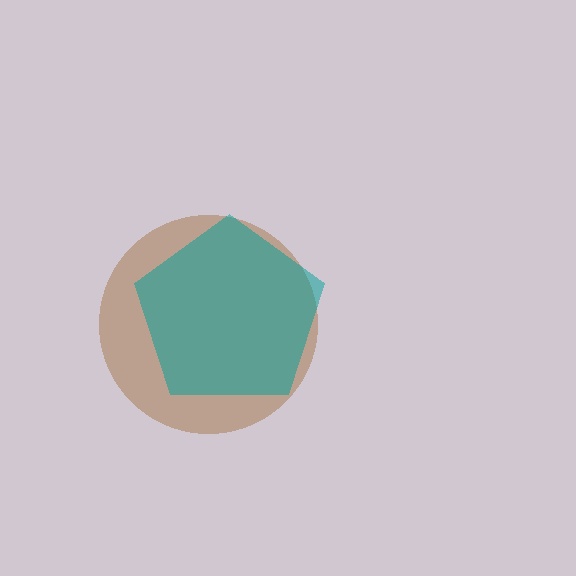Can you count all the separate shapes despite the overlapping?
Yes, there are 2 separate shapes.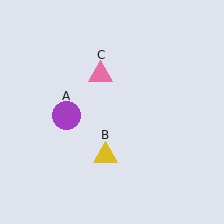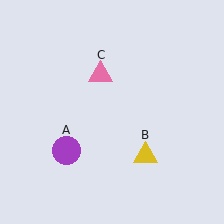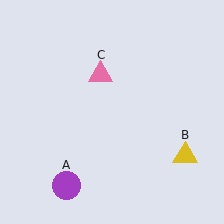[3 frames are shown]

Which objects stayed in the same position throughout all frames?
Pink triangle (object C) remained stationary.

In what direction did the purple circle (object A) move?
The purple circle (object A) moved down.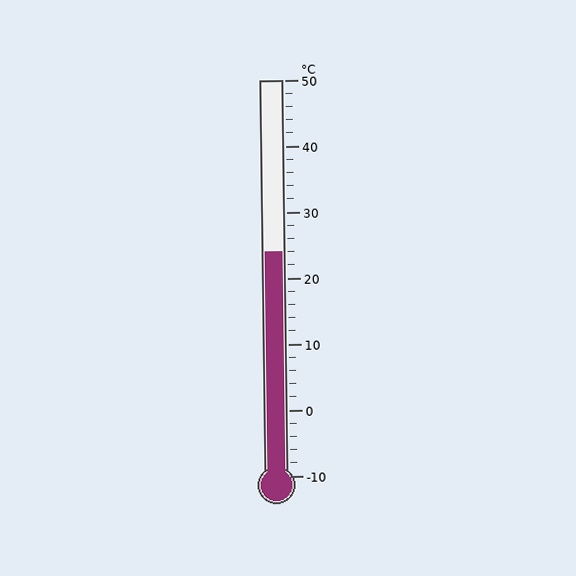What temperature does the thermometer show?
The thermometer shows approximately 24°C.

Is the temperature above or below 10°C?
The temperature is above 10°C.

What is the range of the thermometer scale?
The thermometer scale ranges from -10°C to 50°C.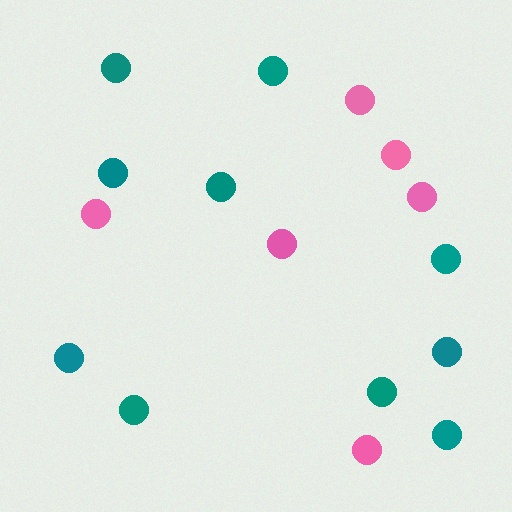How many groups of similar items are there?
There are 2 groups: one group of teal circles (10) and one group of pink circles (6).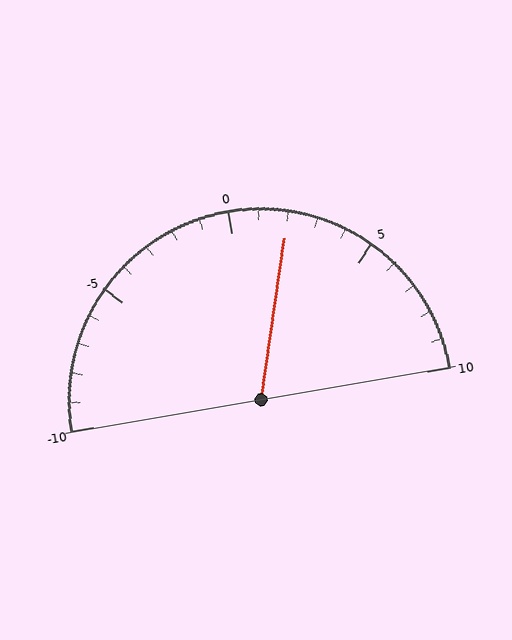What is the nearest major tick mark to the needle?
The nearest major tick mark is 0.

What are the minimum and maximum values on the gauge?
The gauge ranges from -10 to 10.